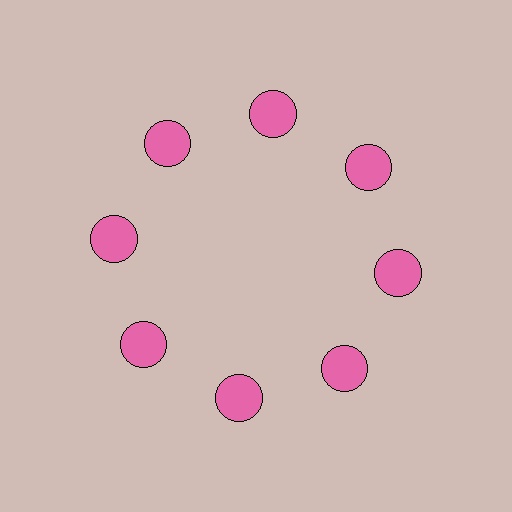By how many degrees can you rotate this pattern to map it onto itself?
The pattern maps onto itself every 45 degrees of rotation.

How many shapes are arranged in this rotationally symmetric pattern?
There are 8 shapes, arranged in 8 groups of 1.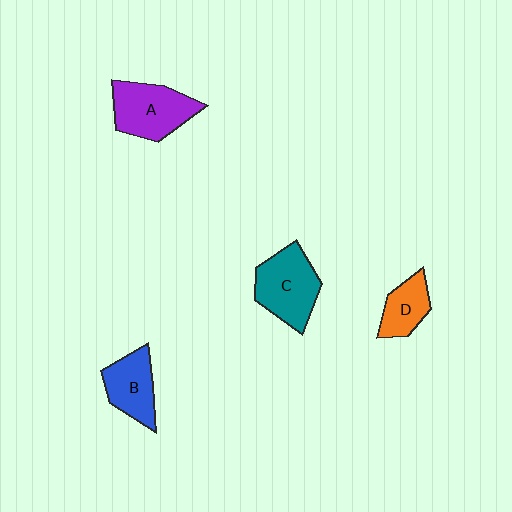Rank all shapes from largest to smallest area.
From largest to smallest: C (teal), A (purple), B (blue), D (orange).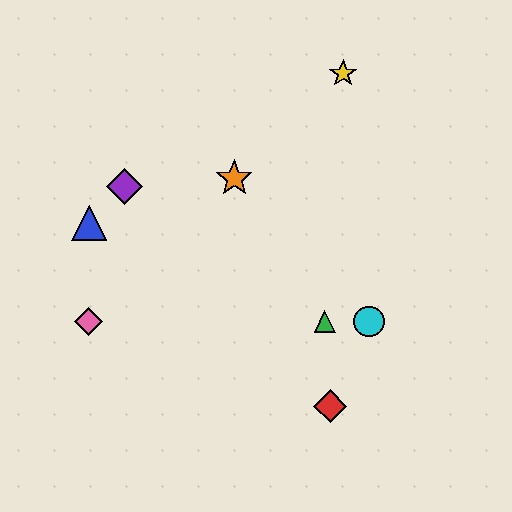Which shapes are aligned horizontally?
The green triangle, the cyan circle, the pink diamond are aligned horizontally.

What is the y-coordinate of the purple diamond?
The purple diamond is at y≈186.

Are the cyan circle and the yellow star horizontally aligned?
No, the cyan circle is at y≈321 and the yellow star is at y≈74.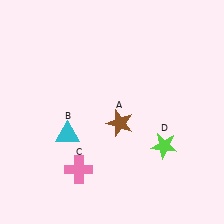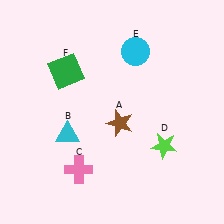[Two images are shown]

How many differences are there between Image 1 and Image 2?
There are 2 differences between the two images.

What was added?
A cyan circle (E), a green square (F) were added in Image 2.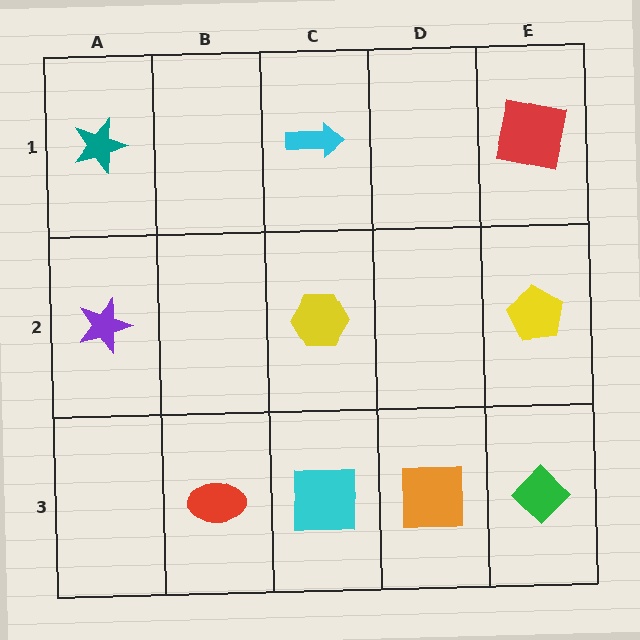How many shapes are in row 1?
3 shapes.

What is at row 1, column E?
A red square.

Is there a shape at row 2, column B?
No, that cell is empty.